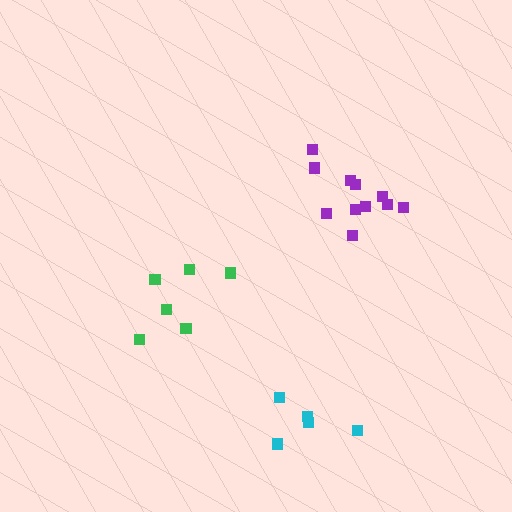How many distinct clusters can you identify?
There are 3 distinct clusters.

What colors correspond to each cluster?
The clusters are colored: purple, green, cyan.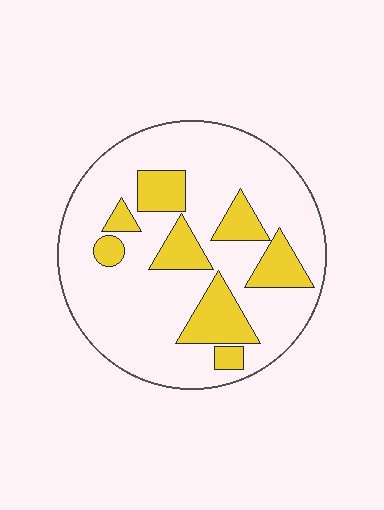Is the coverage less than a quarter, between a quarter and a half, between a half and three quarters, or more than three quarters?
Less than a quarter.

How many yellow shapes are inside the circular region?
8.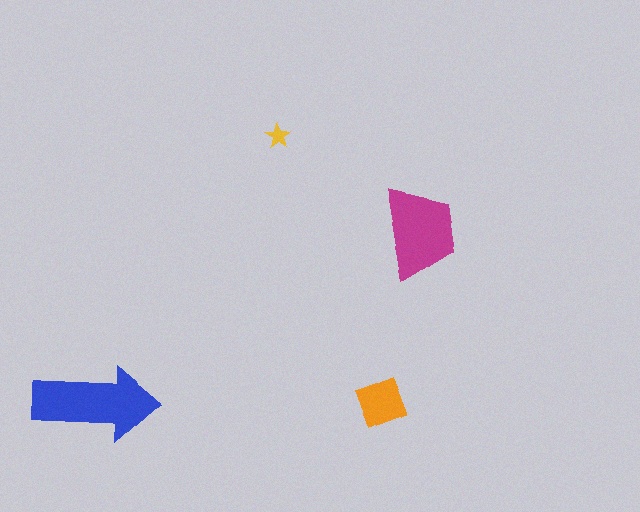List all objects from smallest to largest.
The yellow star, the orange diamond, the magenta trapezoid, the blue arrow.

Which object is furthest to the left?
The blue arrow is leftmost.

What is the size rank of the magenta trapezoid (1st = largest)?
2nd.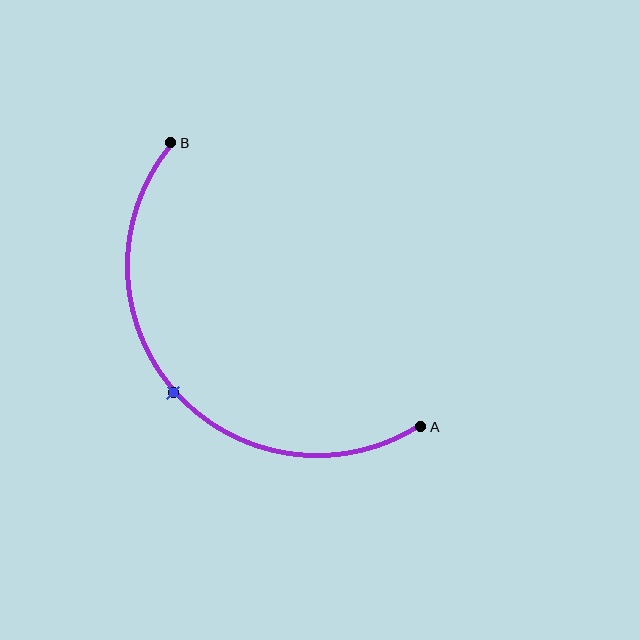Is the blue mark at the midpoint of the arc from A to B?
Yes. The blue mark lies on the arc at equal arc-length from both A and B — it is the arc midpoint.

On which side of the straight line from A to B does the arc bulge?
The arc bulges below and to the left of the straight line connecting A and B.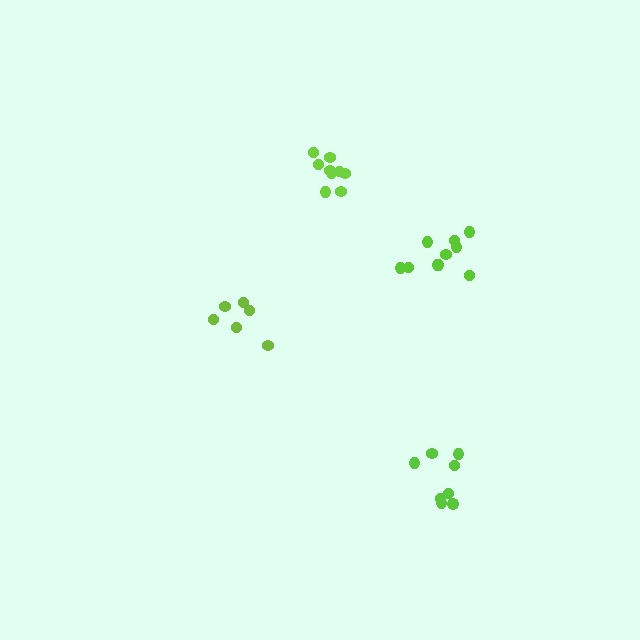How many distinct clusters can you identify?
There are 4 distinct clusters.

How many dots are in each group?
Group 1: 8 dots, Group 2: 10 dots, Group 3: 6 dots, Group 4: 9 dots (33 total).